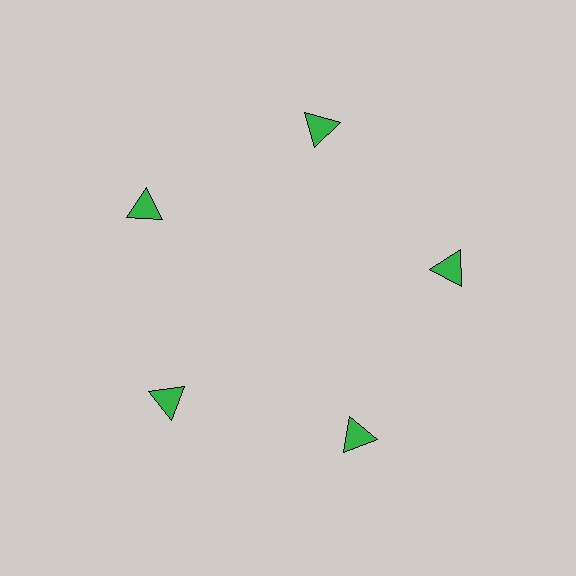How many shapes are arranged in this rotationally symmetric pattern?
There are 5 shapes, arranged in 5 groups of 1.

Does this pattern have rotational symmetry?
Yes, this pattern has 5-fold rotational symmetry. It looks the same after rotating 72 degrees around the center.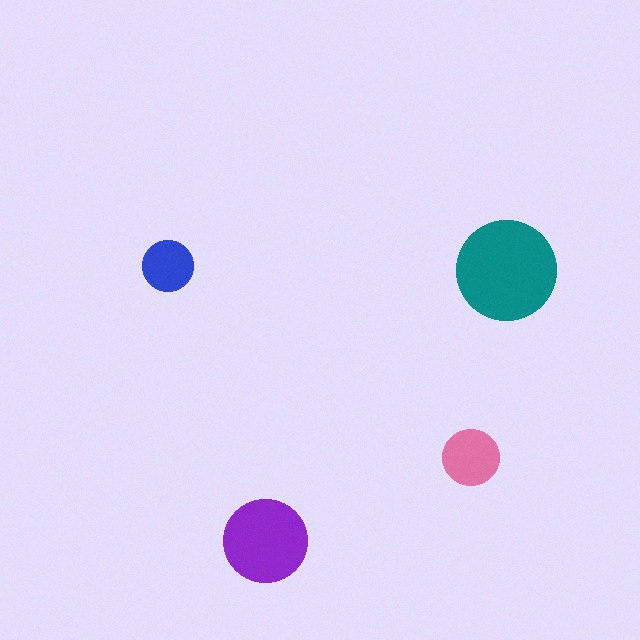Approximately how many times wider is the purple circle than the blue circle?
About 1.5 times wider.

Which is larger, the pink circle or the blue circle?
The pink one.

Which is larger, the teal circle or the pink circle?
The teal one.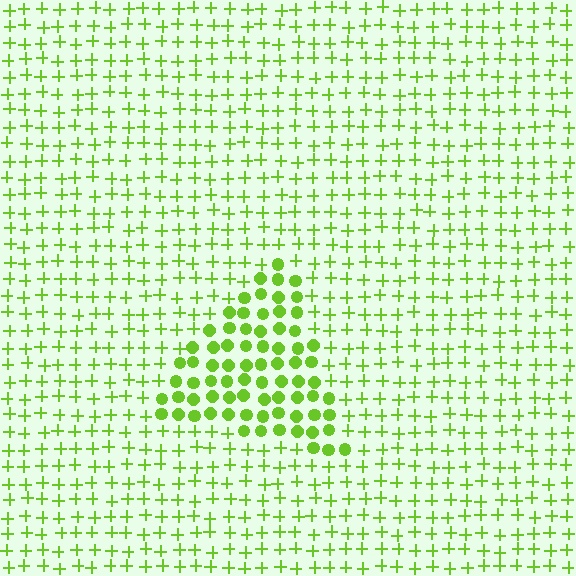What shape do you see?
I see a triangle.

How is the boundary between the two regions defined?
The boundary is defined by a change in element shape: circles inside vs. plus signs outside. All elements share the same color and spacing.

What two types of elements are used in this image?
The image uses circles inside the triangle region and plus signs outside it.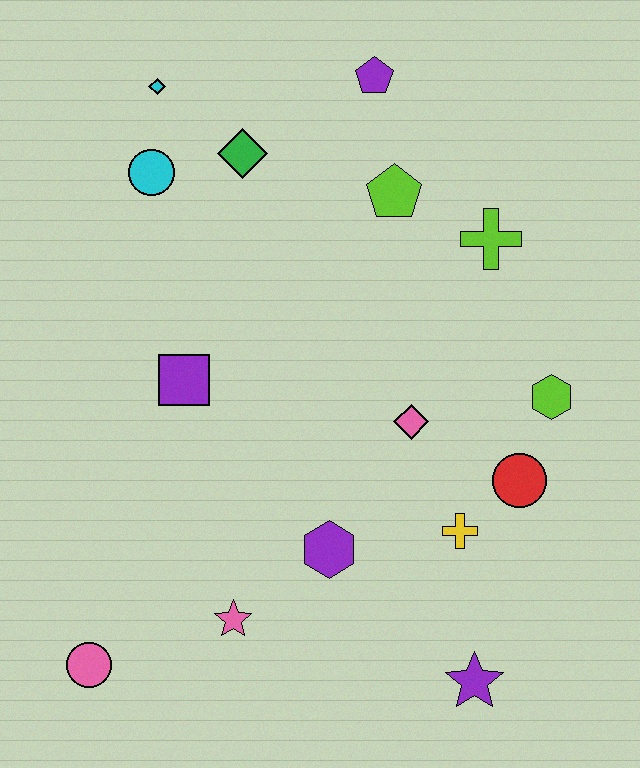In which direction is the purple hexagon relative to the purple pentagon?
The purple hexagon is below the purple pentagon.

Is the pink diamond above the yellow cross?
Yes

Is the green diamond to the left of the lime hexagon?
Yes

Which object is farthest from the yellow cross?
The cyan diamond is farthest from the yellow cross.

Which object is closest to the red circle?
The yellow cross is closest to the red circle.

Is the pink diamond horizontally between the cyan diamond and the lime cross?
Yes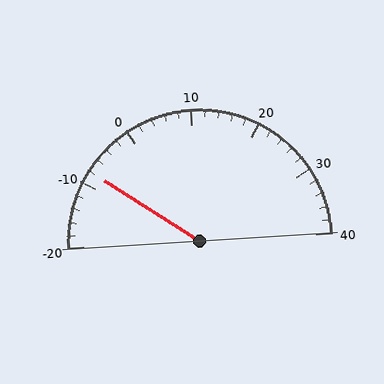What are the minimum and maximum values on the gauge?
The gauge ranges from -20 to 40.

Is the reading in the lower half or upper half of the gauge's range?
The reading is in the lower half of the range (-20 to 40).